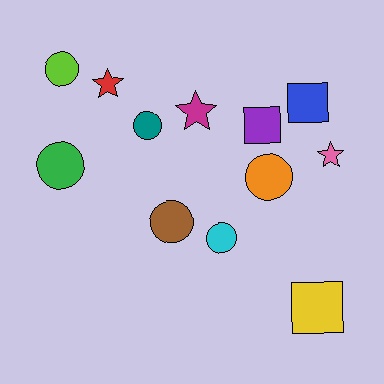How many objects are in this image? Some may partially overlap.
There are 12 objects.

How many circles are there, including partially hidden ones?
There are 6 circles.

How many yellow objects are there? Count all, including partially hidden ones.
There is 1 yellow object.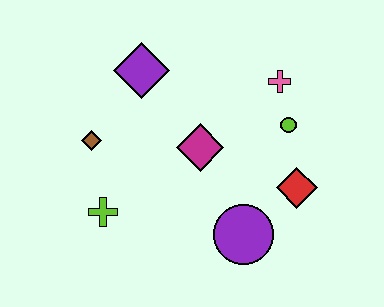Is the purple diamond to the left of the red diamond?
Yes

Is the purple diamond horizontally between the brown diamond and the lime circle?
Yes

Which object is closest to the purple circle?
The red diamond is closest to the purple circle.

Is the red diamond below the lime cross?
No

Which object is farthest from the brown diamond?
The red diamond is farthest from the brown diamond.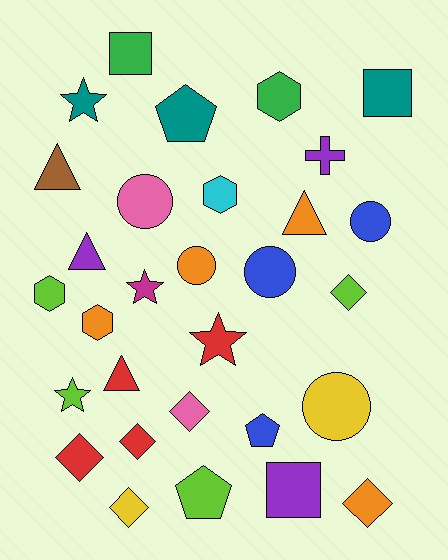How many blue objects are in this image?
There are 3 blue objects.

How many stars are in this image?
There are 4 stars.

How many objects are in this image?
There are 30 objects.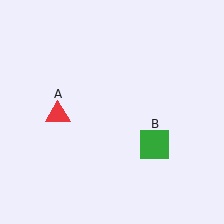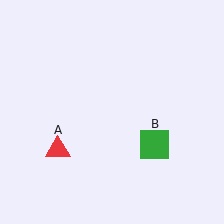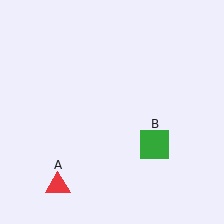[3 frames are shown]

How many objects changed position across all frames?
1 object changed position: red triangle (object A).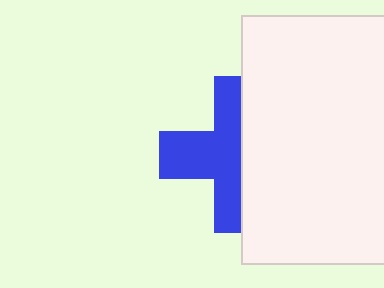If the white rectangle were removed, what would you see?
You would see the complete blue cross.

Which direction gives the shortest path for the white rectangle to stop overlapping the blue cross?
Moving right gives the shortest separation.